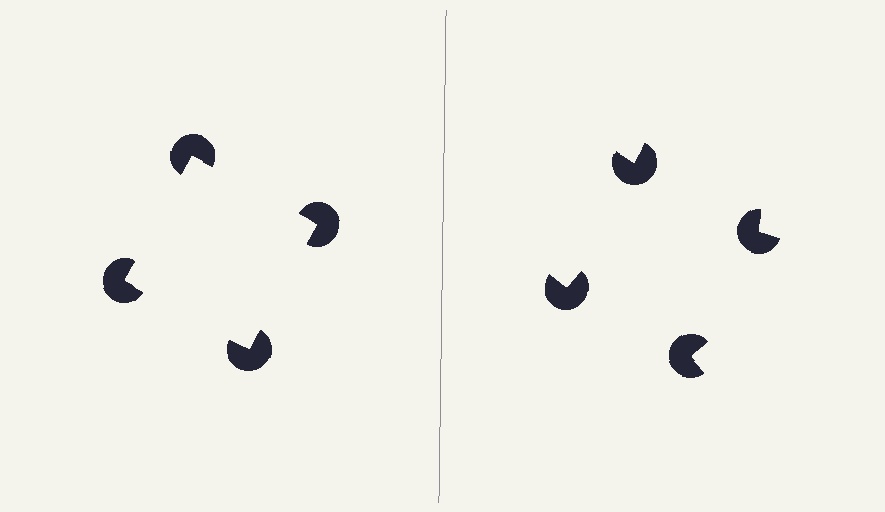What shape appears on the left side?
An illusory square.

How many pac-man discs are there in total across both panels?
8 — 4 on each side.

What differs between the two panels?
The pac-man discs are positioned identically on both sides; only the wedge orientations differ. On the left they align to a square; on the right they are misaligned.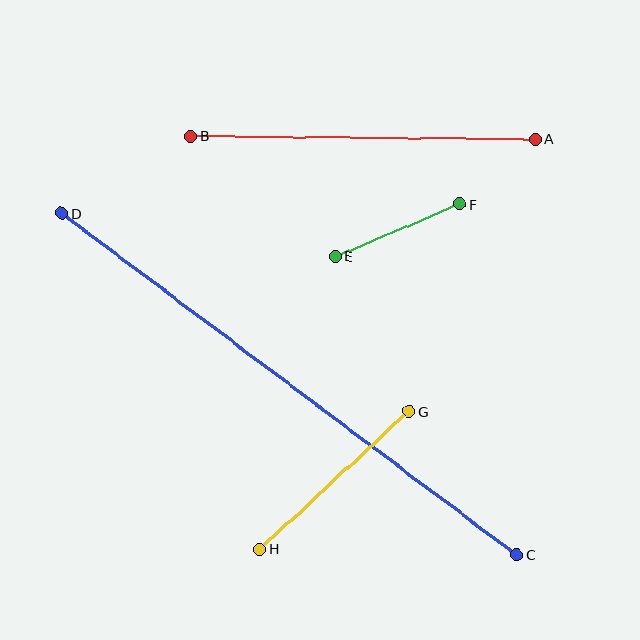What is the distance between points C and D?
The distance is approximately 569 pixels.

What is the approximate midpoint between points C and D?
The midpoint is at approximately (289, 384) pixels.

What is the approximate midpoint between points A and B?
The midpoint is at approximately (363, 137) pixels.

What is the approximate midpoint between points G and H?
The midpoint is at approximately (334, 480) pixels.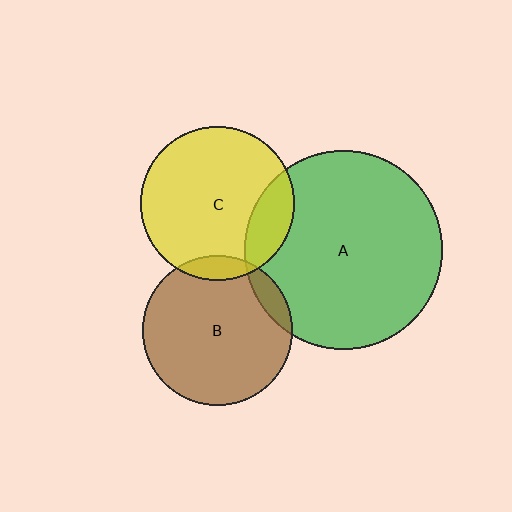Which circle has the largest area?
Circle A (green).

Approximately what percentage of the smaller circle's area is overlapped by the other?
Approximately 10%.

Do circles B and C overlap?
Yes.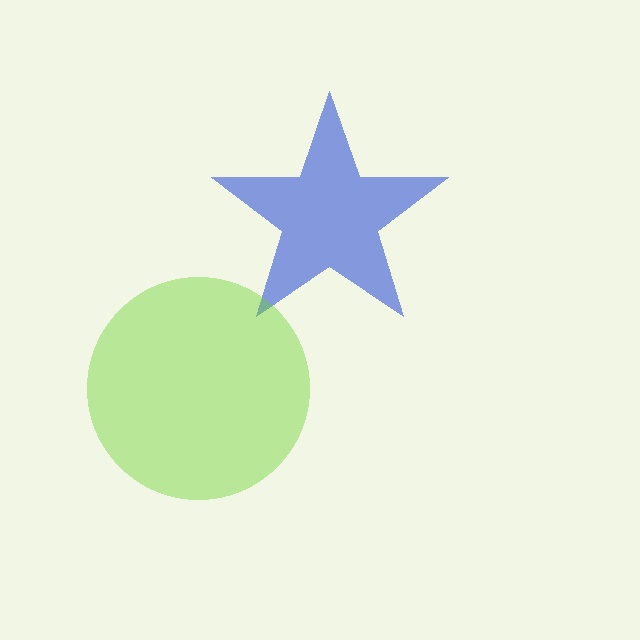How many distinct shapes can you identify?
There are 2 distinct shapes: a blue star, a lime circle.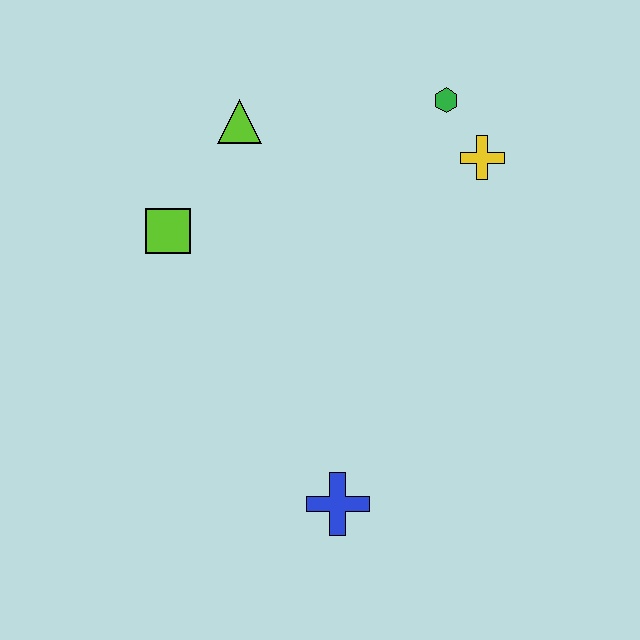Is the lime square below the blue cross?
No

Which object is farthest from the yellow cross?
The blue cross is farthest from the yellow cross.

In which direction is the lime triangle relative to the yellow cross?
The lime triangle is to the left of the yellow cross.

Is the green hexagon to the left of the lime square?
No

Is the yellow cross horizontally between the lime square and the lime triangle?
No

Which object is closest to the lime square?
The lime triangle is closest to the lime square.